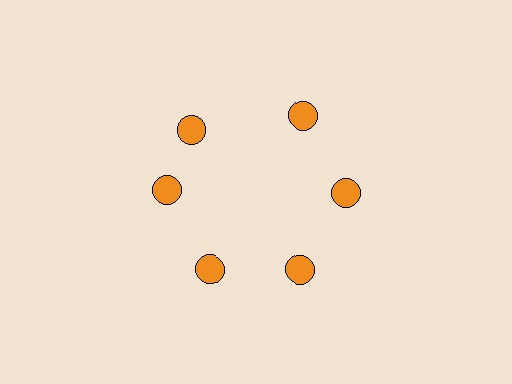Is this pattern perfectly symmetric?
No. The 6 orange circles are arranged in a ring, but one element near the 11 o'clock position is rotated out of alignment along the ring, breaking the 6-fold rotational symmetry.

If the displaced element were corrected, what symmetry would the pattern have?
It would have 6-fold rotational symmetry — the pattern would map onto itself every 60 degrees.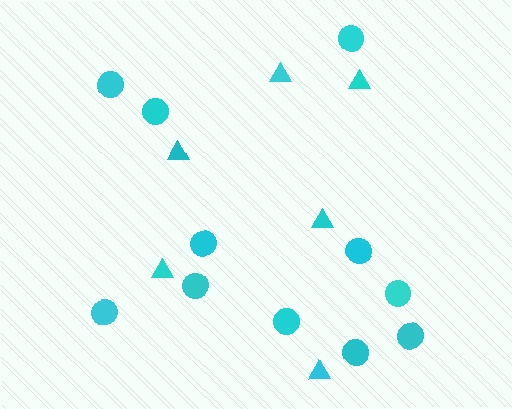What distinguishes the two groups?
There are 2 groups: one group of triangles (6) and one group of circles (11).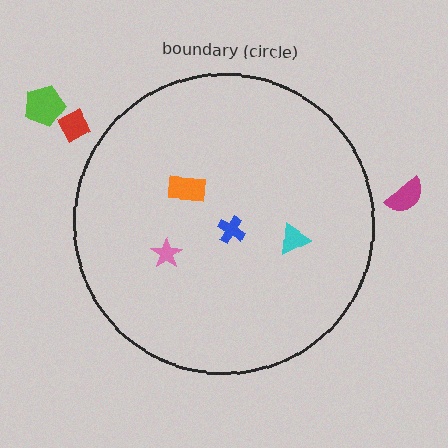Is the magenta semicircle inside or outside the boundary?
Outside.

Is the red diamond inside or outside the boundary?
Outside.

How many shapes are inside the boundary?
4 inside, 3 outside.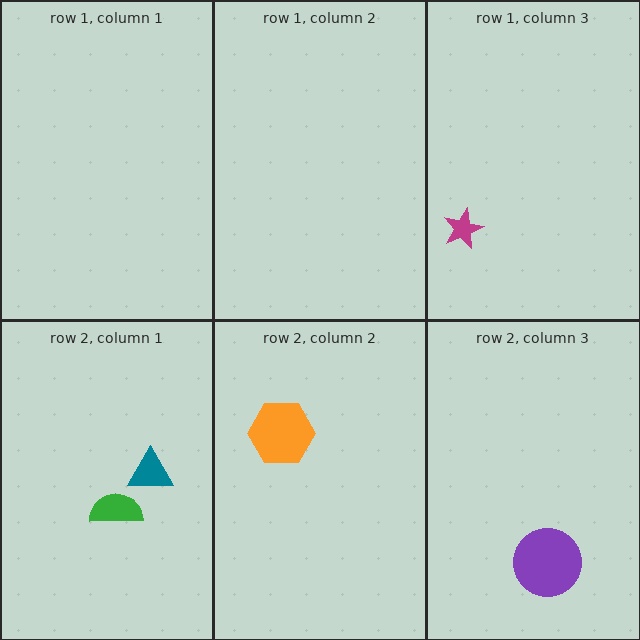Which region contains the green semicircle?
The row 2, column 1 region.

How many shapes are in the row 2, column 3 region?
1.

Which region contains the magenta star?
The row 1, column 3 region.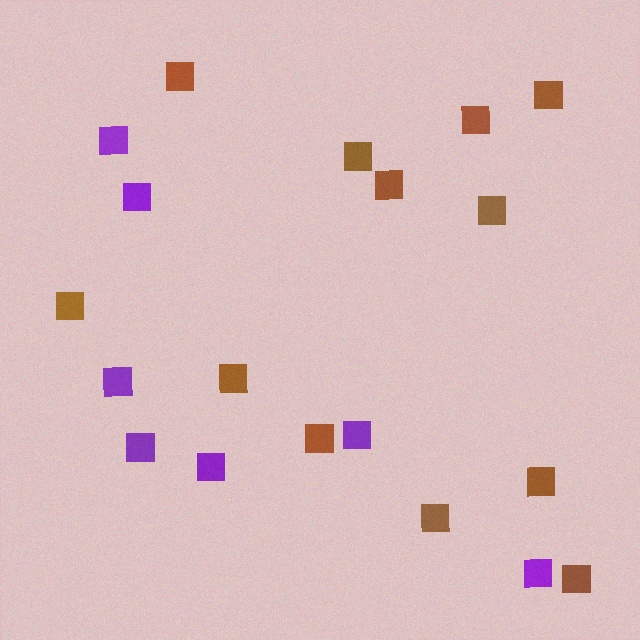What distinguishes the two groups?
There are 2 groups: one group of purple squares (7) and one group of brown squares (12).